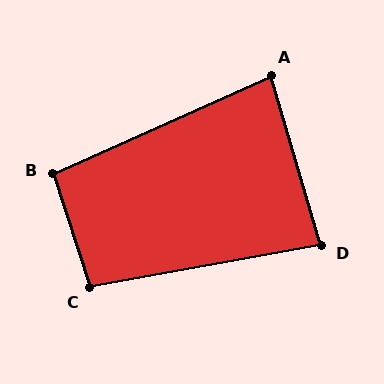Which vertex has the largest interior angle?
C, at approximately 98 degrees.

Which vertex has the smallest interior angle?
A, at approximately 82 degrees.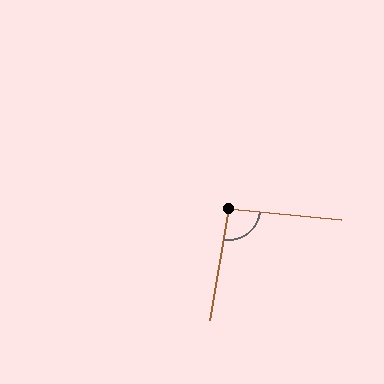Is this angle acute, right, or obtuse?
It is approximately a right angle.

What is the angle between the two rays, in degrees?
Approximately 94 degrees.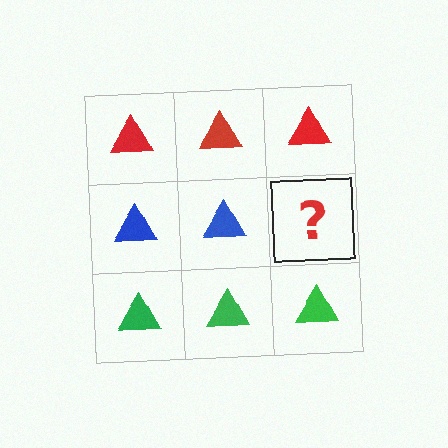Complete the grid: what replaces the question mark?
The question mark should be replaced with a blue triangle.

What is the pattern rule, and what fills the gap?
The rule is that each row has a consistent color. The gap should be filled with a blue triangle.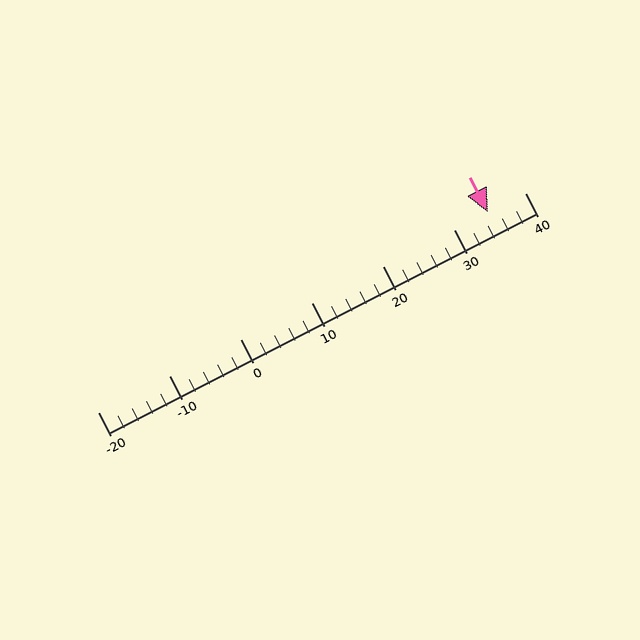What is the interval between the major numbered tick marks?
The major tick marks are spaced 10 units apart.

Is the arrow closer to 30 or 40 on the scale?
The arrow is closer to 30.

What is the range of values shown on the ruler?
The ruler shows values from -20 to 40.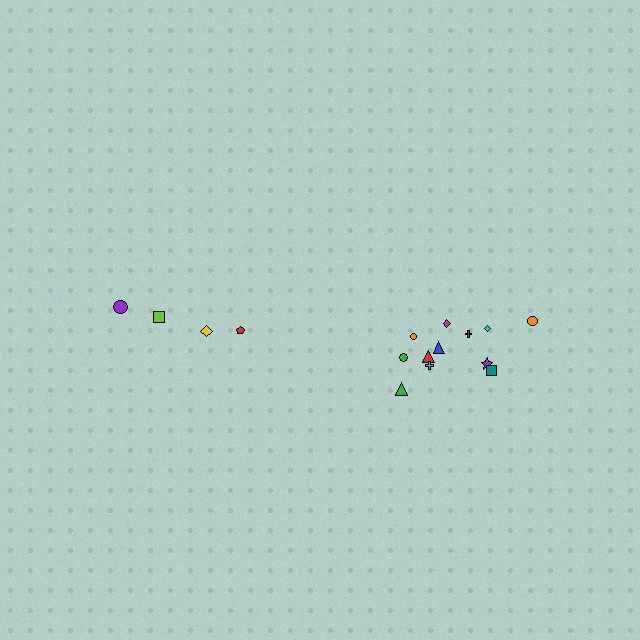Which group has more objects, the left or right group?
The right group.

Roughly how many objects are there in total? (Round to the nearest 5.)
Roughly 15 objects in total.